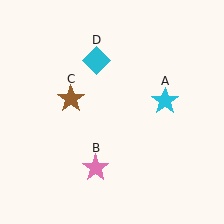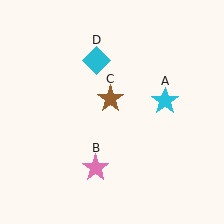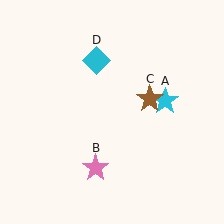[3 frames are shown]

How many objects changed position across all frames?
1 object changed position: brown star (object C).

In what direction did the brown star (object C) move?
The brown star (object C) moved right.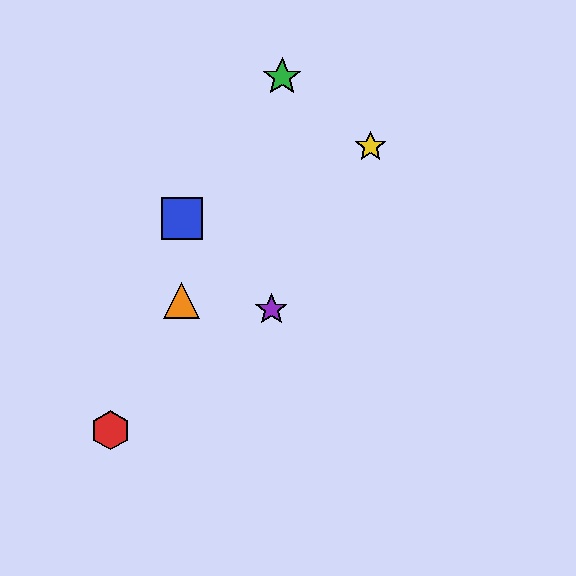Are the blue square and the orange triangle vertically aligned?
Yes, both are at x≈182.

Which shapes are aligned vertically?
The blue square, the orange triangle are aligned vertically.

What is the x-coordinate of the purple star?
The purple star is at x≈271.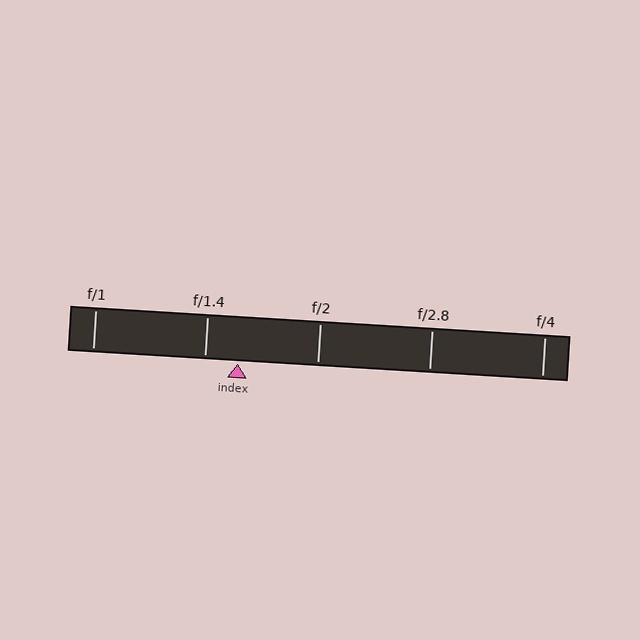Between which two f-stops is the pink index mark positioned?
The index mark is between f/1.4 and f/2.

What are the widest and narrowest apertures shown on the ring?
The widest aperture shown is f/1 and the narrowest is f/4.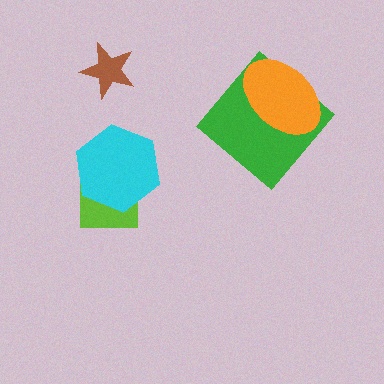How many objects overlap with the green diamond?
1 object overlaps with the green diamond.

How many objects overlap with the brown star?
0 objects overlap with the brown star.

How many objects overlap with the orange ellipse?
1 object overlaps with the orange ellipse.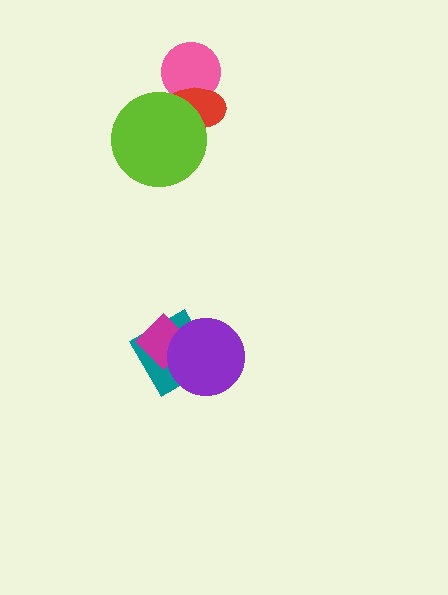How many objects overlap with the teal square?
2 objects overlap with the teal square.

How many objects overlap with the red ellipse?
2 objects overlap with the red ellipse.